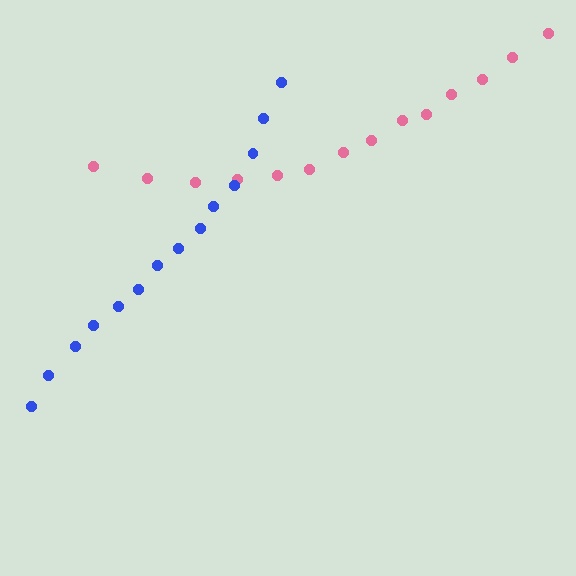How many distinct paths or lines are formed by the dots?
There are 2 distinct paths.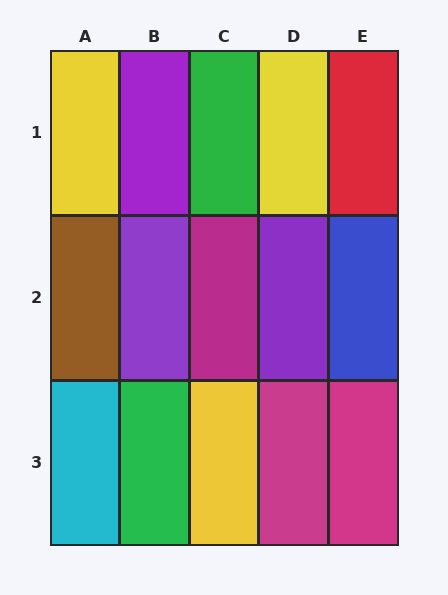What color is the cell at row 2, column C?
Magenta.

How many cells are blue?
1 cell is blue.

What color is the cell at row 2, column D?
Purple.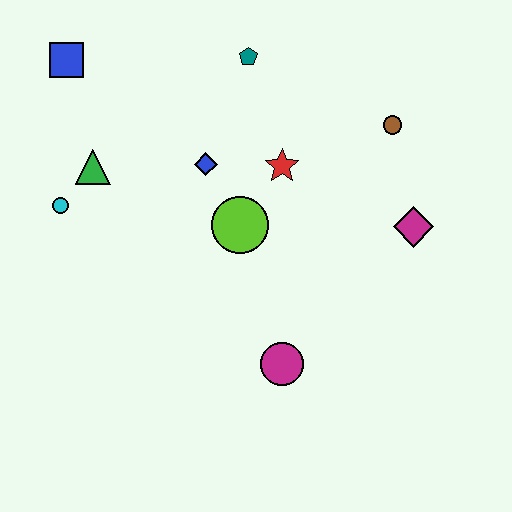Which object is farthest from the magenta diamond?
The blue square is farthest from the magenta diamond.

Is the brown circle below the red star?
No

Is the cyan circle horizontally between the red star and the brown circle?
No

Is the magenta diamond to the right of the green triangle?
Yes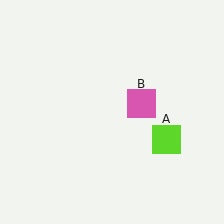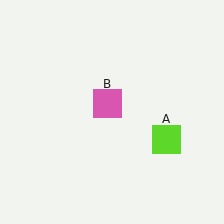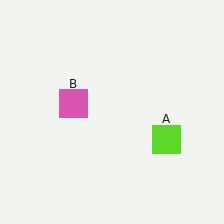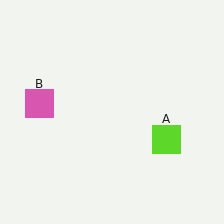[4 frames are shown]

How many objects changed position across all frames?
1 object changed position: pink square (object B).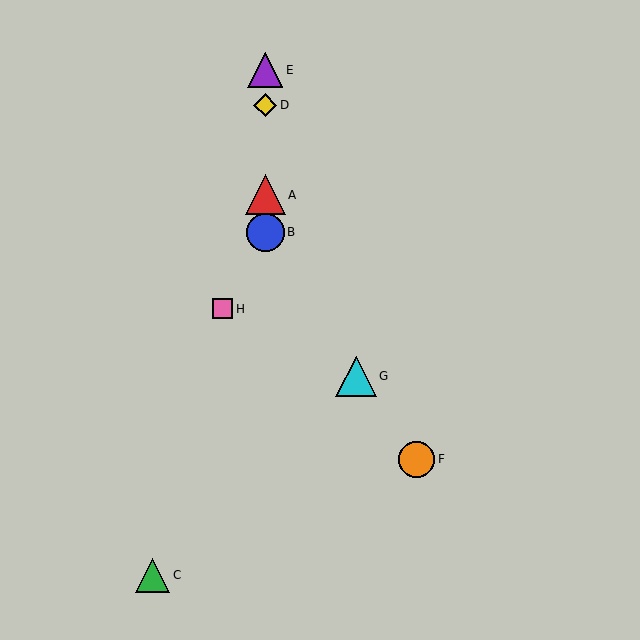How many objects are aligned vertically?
4 objects (A, B, D, E) are aligned vertically.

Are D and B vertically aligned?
Yes, both are at x≈265.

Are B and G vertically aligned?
No, B is at x≈265 and G is at x≈356.